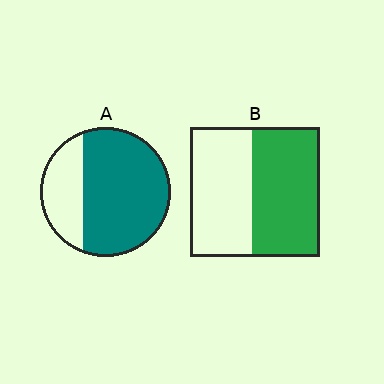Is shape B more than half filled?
Roughly half.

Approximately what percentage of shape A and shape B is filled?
A is approximately 70% and B is approximately 50%.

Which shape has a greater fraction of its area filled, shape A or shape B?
Shape A.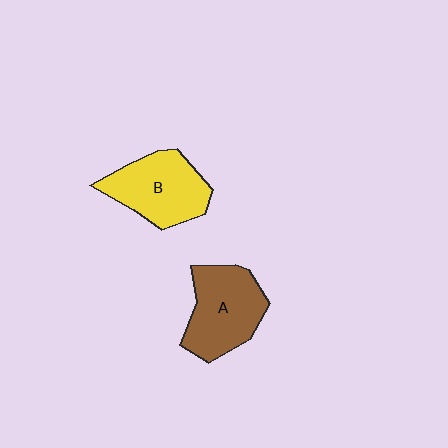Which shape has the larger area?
Shape A (brown).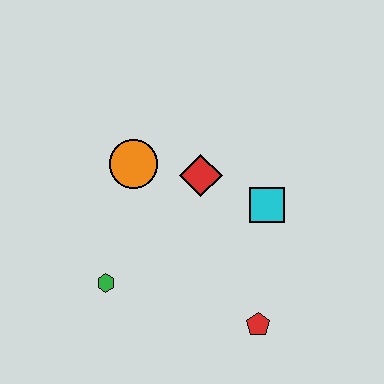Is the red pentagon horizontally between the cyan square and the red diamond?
Yes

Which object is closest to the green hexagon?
The orange circle is closest to the green hexagon.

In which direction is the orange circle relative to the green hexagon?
The orange circle is above the green hexagon.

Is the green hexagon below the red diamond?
Yes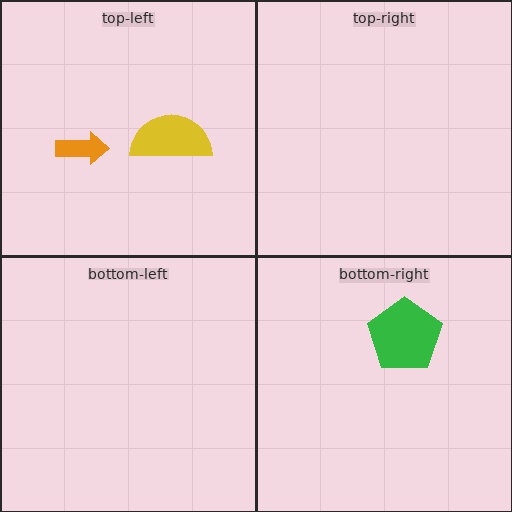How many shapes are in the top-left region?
2.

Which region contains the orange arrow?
The top-left region.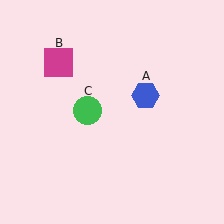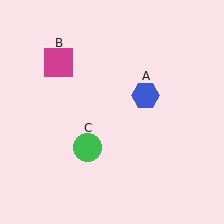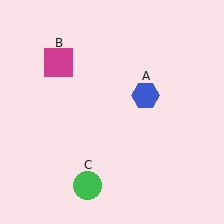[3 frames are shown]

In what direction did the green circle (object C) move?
The green circle (object C) moved down.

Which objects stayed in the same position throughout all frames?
Blue hexagon (object A) and magenta square (object B) remained stationary.